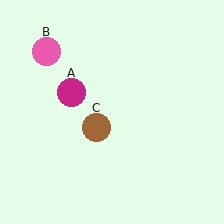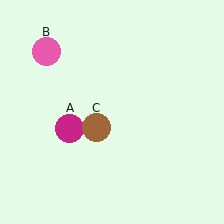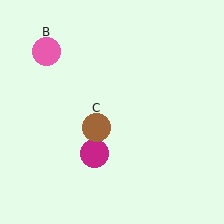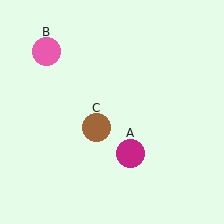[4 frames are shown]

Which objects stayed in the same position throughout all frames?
Pink circle (object B) and brown circle (object C) remained stationary.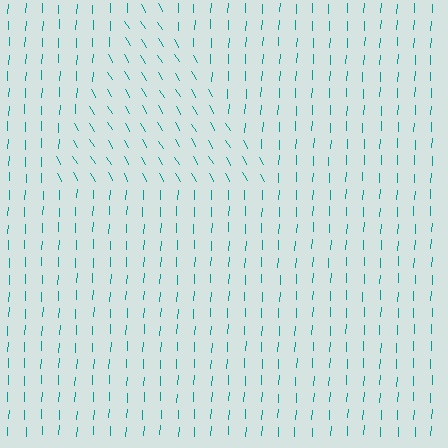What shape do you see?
I see a triangle.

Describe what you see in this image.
The image is filled with small teal line segments. A triangle region in the image has lines oriented differently from the surrounding lines, creating a visible texture boundary.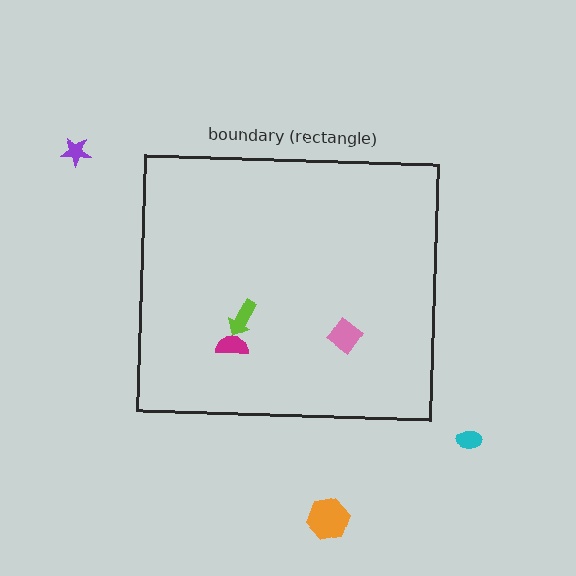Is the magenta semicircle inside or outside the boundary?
Inside.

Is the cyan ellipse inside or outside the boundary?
Outside.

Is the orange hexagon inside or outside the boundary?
Outside.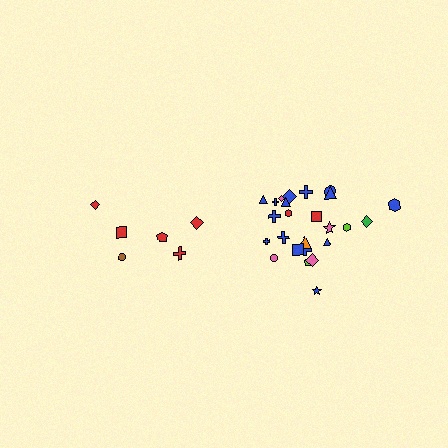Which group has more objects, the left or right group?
The right group.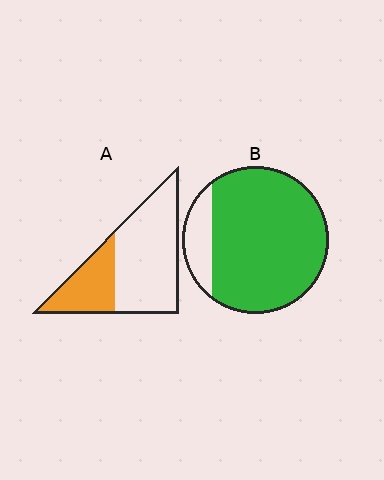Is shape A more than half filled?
No.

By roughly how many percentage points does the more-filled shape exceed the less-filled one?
By roughly 55 percentage points (B over A).